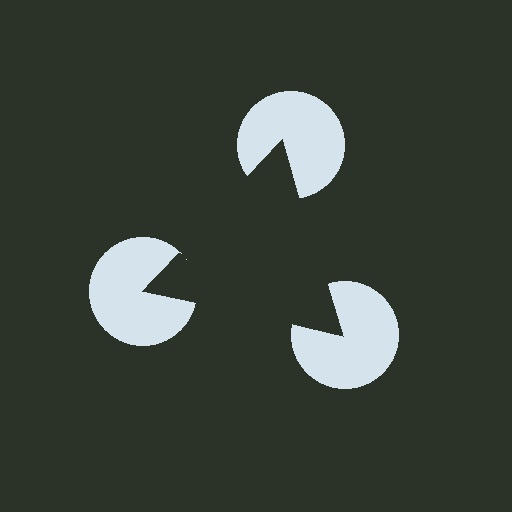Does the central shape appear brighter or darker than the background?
It typically appears slightly darker than the background, even though no actual brightness change is drawn.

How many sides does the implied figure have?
3 sides.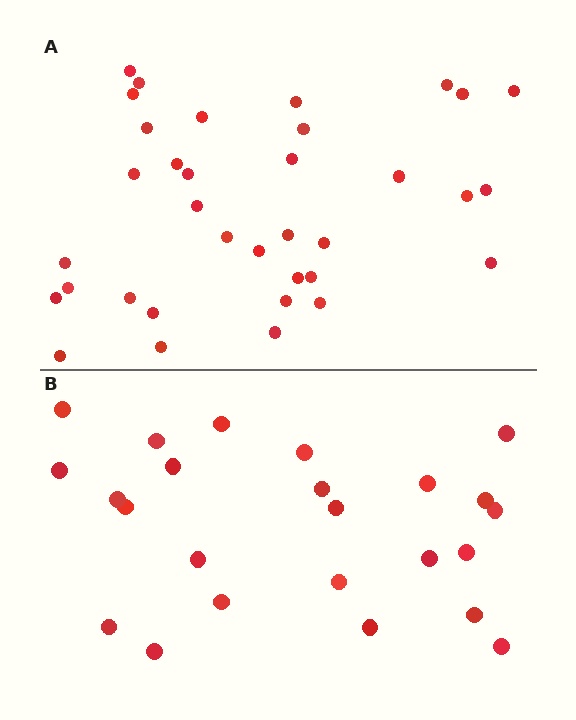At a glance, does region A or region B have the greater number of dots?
Region A (the top region) has more dots.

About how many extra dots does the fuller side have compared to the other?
Region A has roughly 12 or so more dots than region B.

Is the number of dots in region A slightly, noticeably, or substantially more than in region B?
Region A has substantially more. The ratio is roughly 1.5 to 1.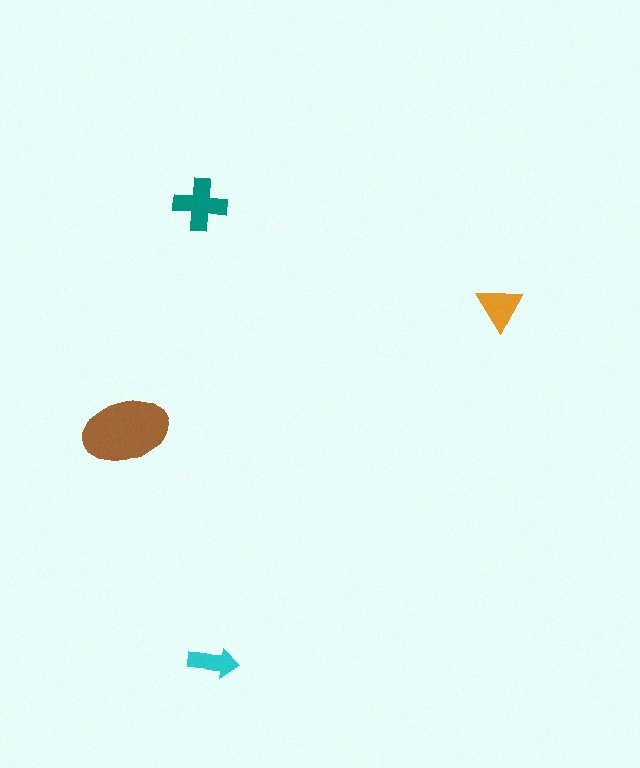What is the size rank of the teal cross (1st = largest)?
2nd.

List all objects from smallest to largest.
The cyan arrow, the orange triangle, the teal cross, the brown ellipse.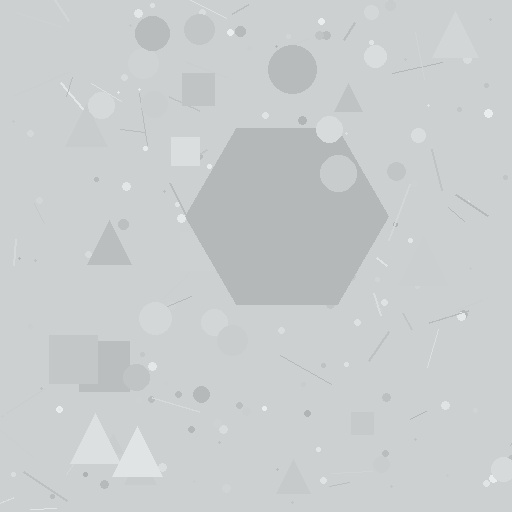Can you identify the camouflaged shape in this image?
The camouflaged shape is a hexagon.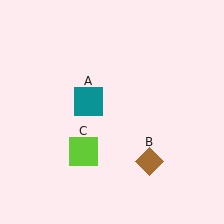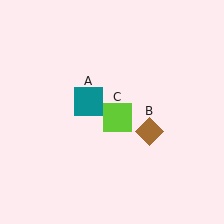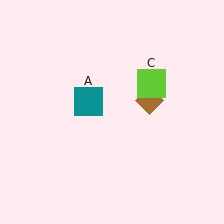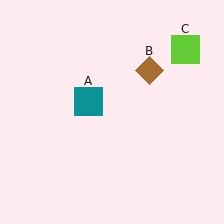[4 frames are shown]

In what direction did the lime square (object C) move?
The lime square (object C) moved up and to the right.